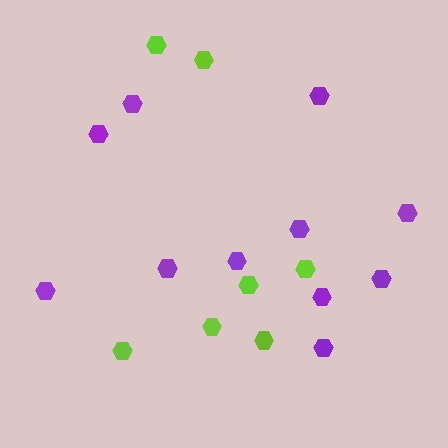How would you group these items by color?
There are 2 groups: one group of purple hexagons (11) and one group of lime hexagons (7).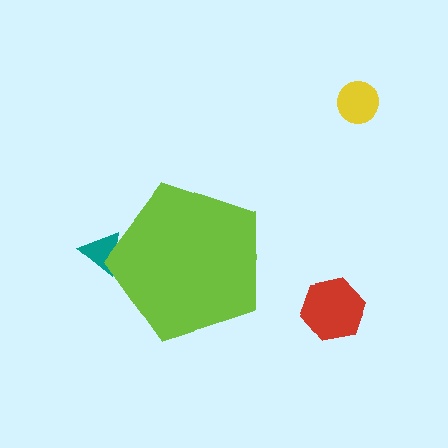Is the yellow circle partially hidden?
No, the yellow circle is fully visible.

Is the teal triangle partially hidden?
Yes, the teal triangle is partially hidden behind the lime pentagon.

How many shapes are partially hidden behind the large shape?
1 shape is partially hidden.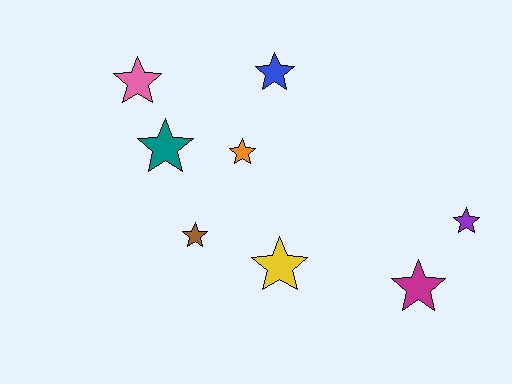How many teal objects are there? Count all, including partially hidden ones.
There is 1 teal object.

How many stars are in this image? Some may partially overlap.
There are 8 stars.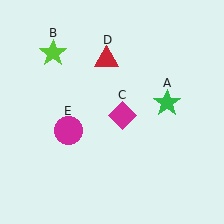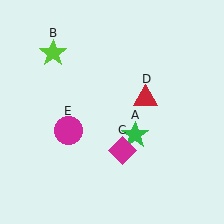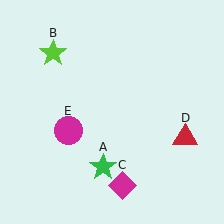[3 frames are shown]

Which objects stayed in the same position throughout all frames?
Lime star (object B) and magenta circle (object E) remained stationary.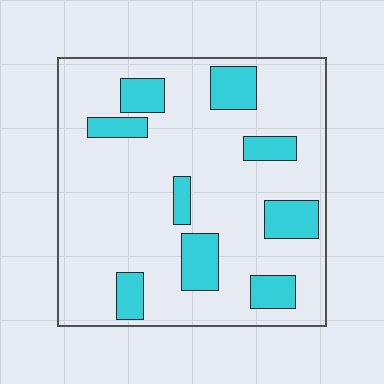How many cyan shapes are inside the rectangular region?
9.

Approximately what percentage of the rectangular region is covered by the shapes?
Approximately 20%.